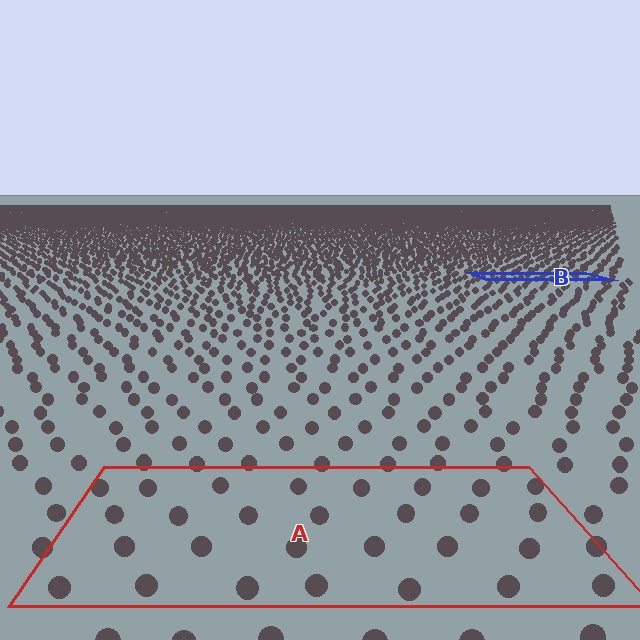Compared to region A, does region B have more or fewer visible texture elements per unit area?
Region B has more texture elements per unit area — they are packed more densely because it is farther away.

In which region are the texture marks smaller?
The texture marks are smaller in region B, because it is farther away.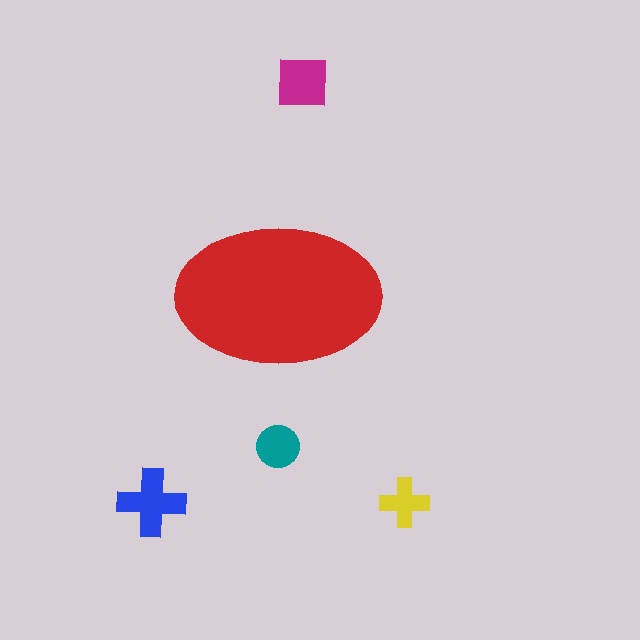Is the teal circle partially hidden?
No, the teal circle is fully visible.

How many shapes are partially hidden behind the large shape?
0 shapes are partially hidden.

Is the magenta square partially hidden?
No, the magenta square is fully visible.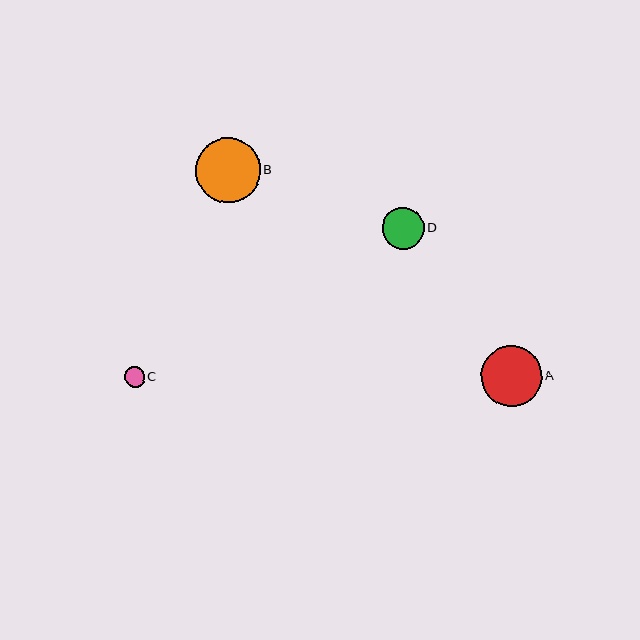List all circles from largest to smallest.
From largest to smallest: B, A, D, C.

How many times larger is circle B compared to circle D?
Circle B is approximately 1.6 times the size of circle D.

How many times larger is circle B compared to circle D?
Circle B is approximately 1.6 times the size of circle D.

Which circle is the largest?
Circle B is the largest with a size of approximately 65 pixels.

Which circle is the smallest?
Circle C is the smallest with a size of approximately 20 pixels.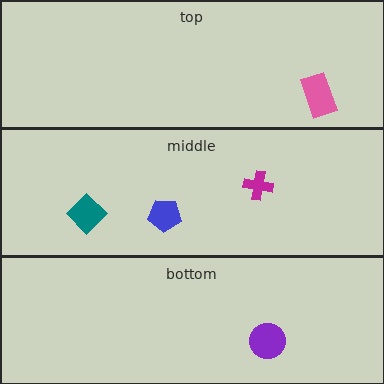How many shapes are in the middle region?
3.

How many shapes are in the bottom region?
1.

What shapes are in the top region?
The pink rectangle.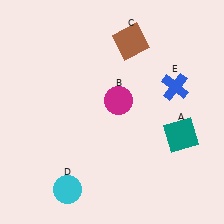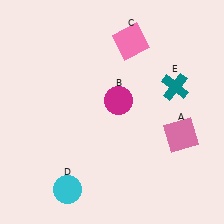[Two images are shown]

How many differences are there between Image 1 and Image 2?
There are 3 differences between the two images.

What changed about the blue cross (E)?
In Image 1, E is blue. In Image 2, it changed to teal.